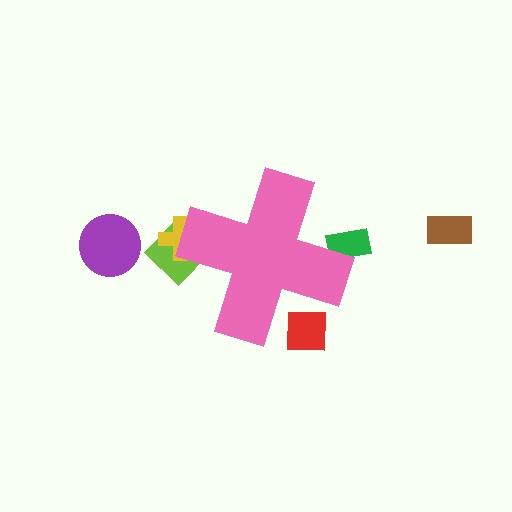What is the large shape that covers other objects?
A pink cross.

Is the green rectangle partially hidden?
Yes, the green rectangle is partially hidden behind the pink cross.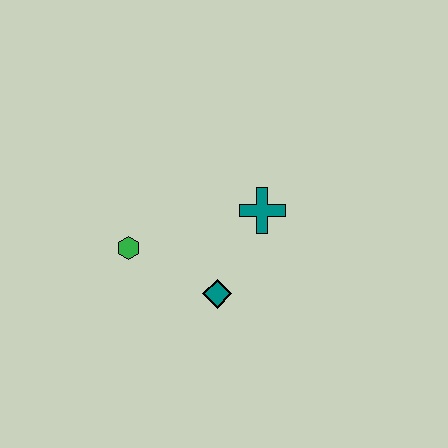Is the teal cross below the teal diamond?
No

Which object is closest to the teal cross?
The teal diamond is closest to the teal cross.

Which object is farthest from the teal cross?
The green hexagon is farthest from the teal cross.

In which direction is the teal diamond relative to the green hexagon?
The teal diamond is to the right of the green hexagon.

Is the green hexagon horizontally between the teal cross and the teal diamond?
No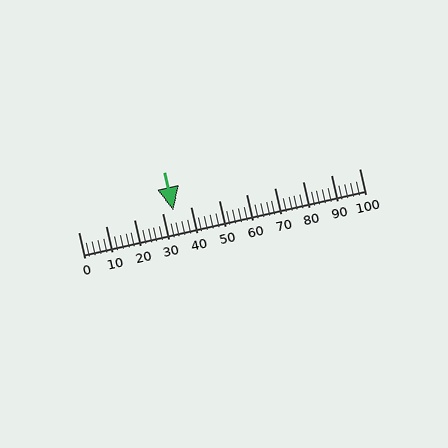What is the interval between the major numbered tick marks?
The major tick marks are spaced 10 units apart.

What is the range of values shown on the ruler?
The ruler shows values from 0 to 100.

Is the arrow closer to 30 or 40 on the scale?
The arrow is closer to 30.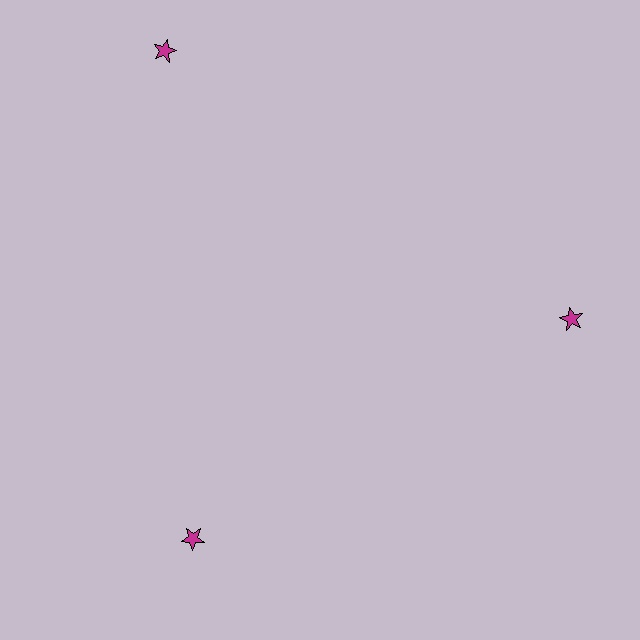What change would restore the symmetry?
The symmetry would be restored by moving it inward, back onto the ring so that all 3 stars sit at equal angles and equal distance from the center.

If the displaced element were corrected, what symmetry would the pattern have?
It would have 3-fold rotational symmetry — the pattern would map onto itself every 120 degrees.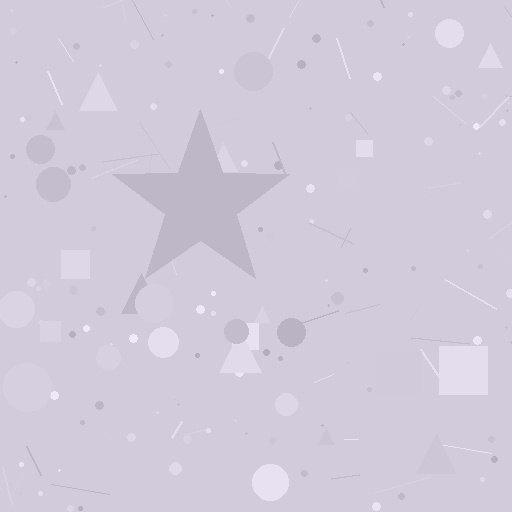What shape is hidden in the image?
A star is hidden in the image.